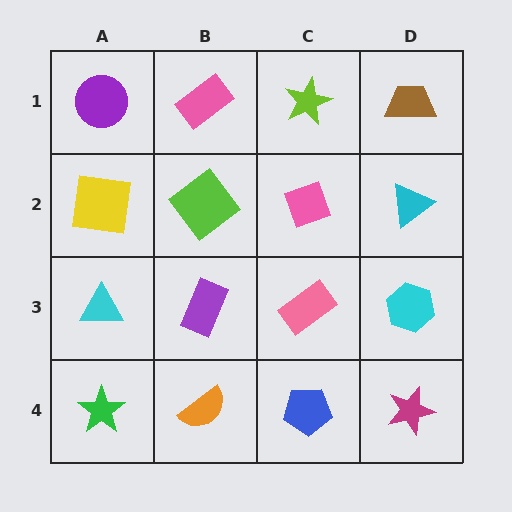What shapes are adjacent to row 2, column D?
A brown trapezoid (row 1, column D), a cyan hexagon (row 3, column D), a pink diamond (row 2, column C).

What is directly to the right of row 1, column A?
A pink rectangle.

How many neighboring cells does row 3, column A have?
3.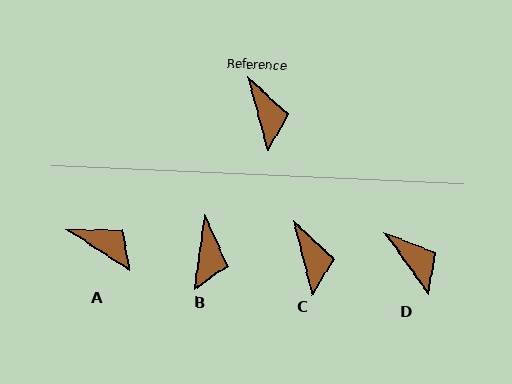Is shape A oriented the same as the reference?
No, it is off by about 42 degrees.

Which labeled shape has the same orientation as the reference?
C.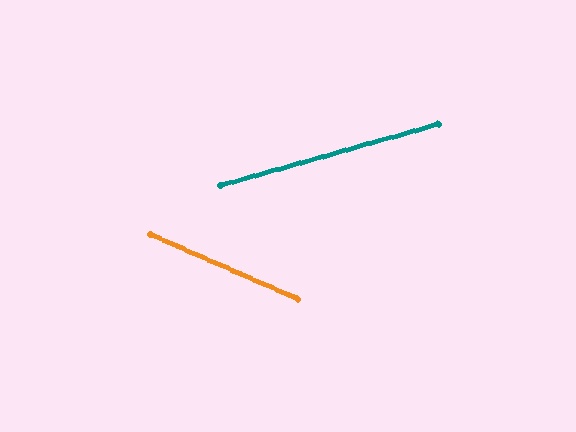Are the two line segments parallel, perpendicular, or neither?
Neither parallel nor perpendicular — they differ by about 39°.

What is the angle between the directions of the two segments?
Approximately 39 degrees.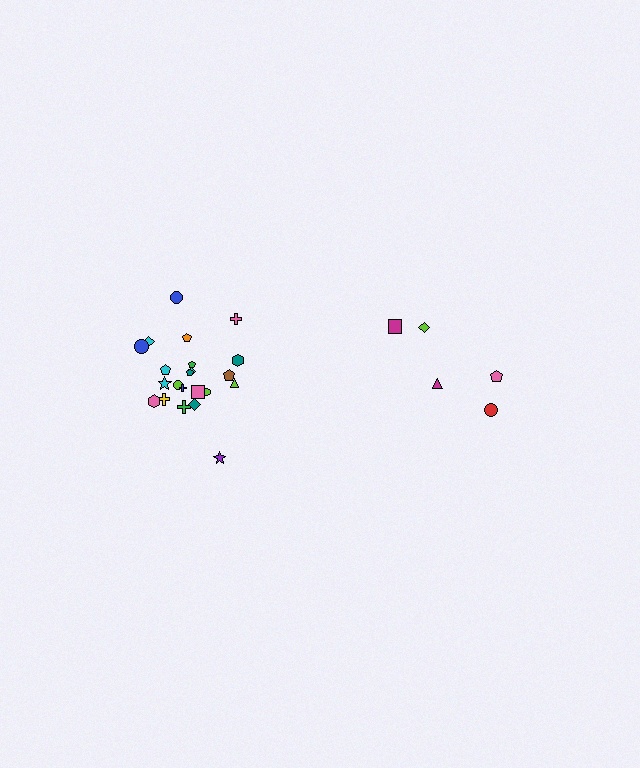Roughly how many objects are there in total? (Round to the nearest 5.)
Roughly 25 objects in total.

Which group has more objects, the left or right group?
The left group.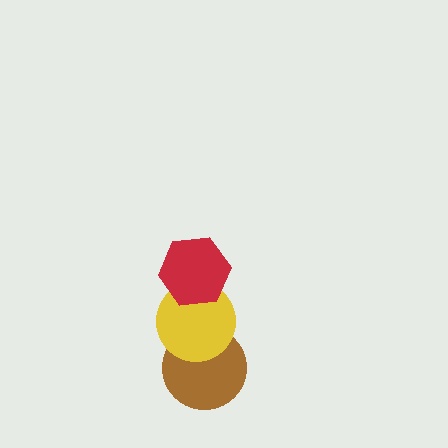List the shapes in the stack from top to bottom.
From top to bottom: the red hexagon, the yellow circle, the brown circle.